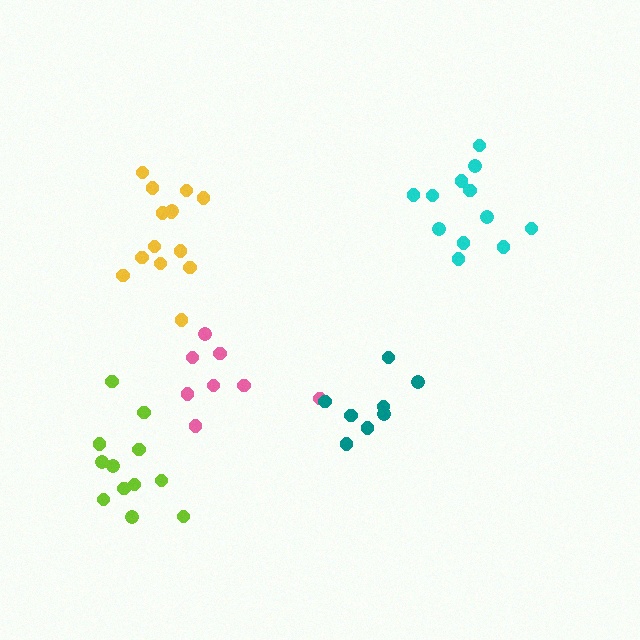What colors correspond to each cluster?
The clusters are colored: yellow, cyan, lime, pink, teal.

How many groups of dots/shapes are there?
There are 5 groups.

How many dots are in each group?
Group 1: 14 dots, Group 2: 12 dots, Group 3: 12 dots, Group 4: 8 dots, Group 5: 8 dots (54 total).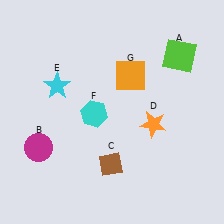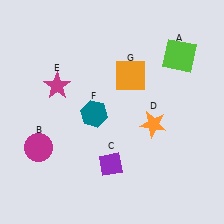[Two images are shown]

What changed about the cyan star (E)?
In Image 1, E is cyan. In Image 2, it changed to magenta.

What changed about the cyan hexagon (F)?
In Image 1, F is cyan. In Image 2, it changed to teal.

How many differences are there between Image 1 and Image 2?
There are 3 differences between the two images.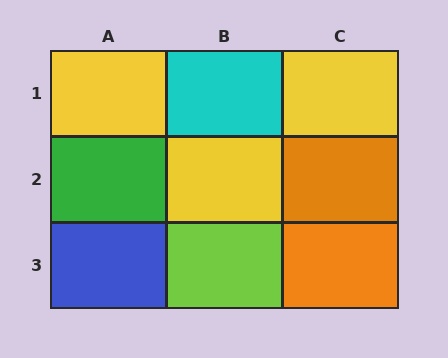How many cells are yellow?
3 cells are yellow.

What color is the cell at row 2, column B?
Yellow.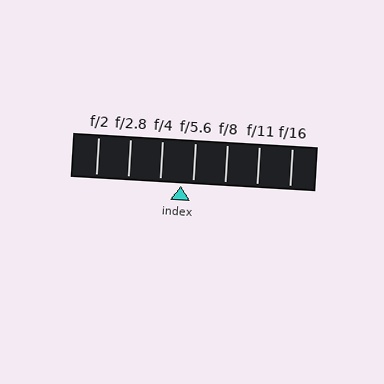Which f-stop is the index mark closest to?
The index mark is closest to f/5.6.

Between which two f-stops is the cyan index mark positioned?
The index mark is between f/4 and f/5.6.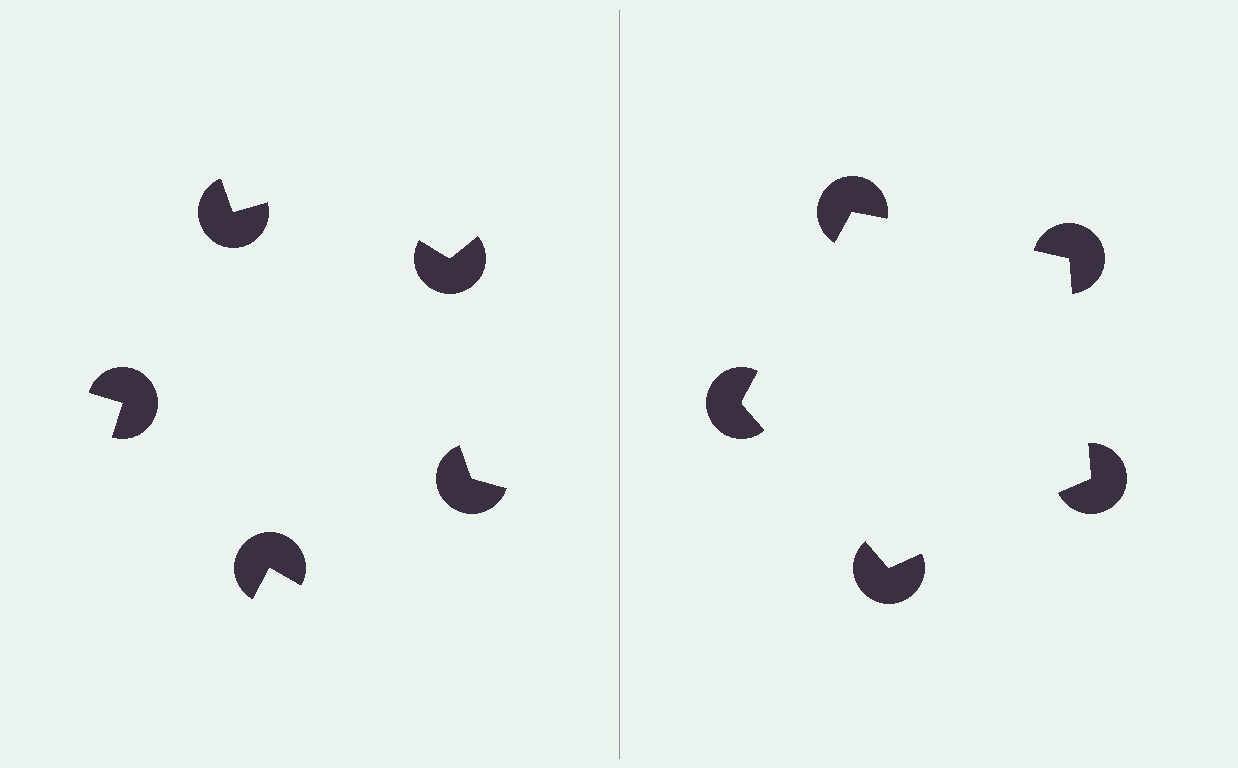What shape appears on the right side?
An illusory pentagon.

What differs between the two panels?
The pac-man discs are positioned identically on both sides; only the wedge orientations differ. On the right they align to a pentagon; on the left they are misaligned.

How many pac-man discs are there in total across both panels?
10 — 5 on each side.